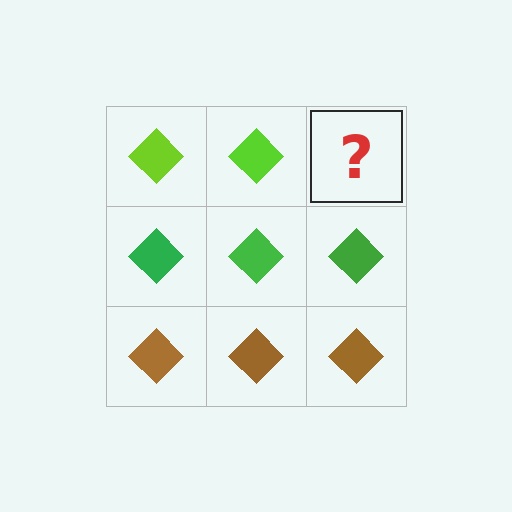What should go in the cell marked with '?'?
The missing cell should contain a lime diamond.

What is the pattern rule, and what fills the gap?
The rule is that each row has a consistent color. The gap should be filled with a lime diamond.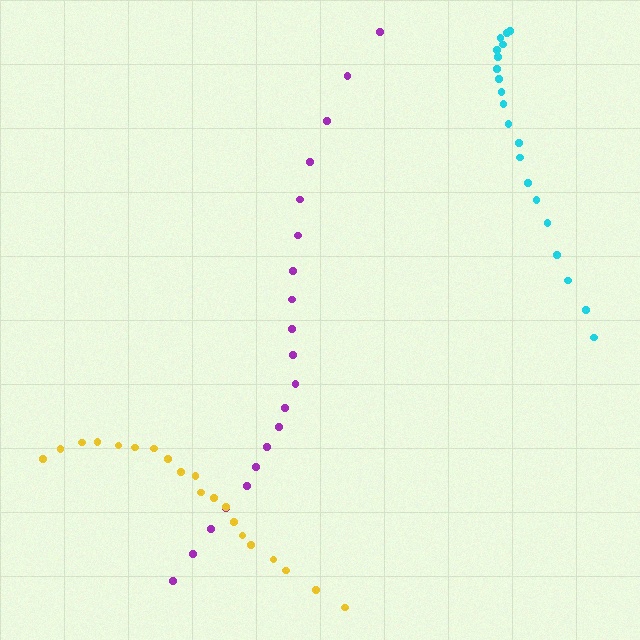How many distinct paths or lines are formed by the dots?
There are 3 distinct paths.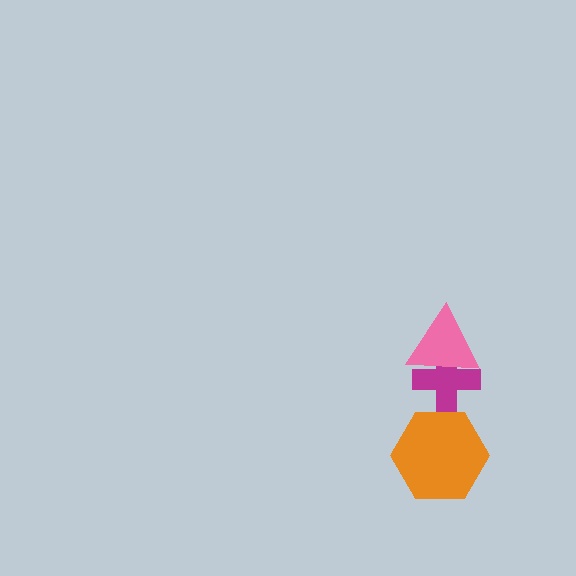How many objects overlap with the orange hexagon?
0 objects overlap with the orange hexagon.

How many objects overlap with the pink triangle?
1 object overlaps with the pink triangle.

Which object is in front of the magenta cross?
The pink triangle is in front of the magenta cross.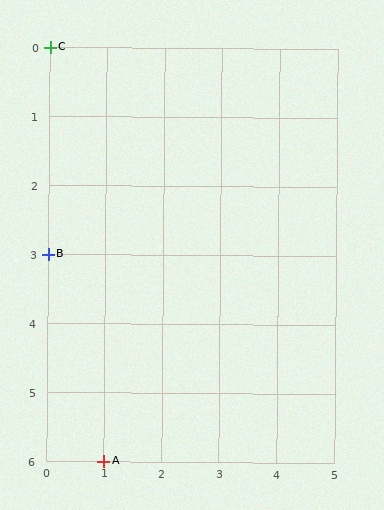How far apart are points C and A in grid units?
Points C and A are 1 column and 6 rows apart (about 6.1 grid units diagonally).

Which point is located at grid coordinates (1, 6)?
Point A is at (1, 6).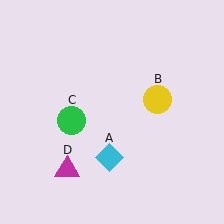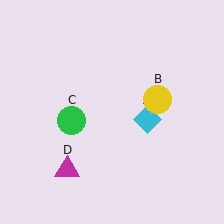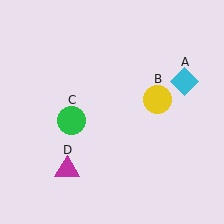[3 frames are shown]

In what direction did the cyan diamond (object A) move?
The cyan diamond (object A) moved up and to the right.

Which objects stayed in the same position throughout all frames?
Yellow circle (object B) and green circle (object C) and magenta triangle (object D) remained stationary.